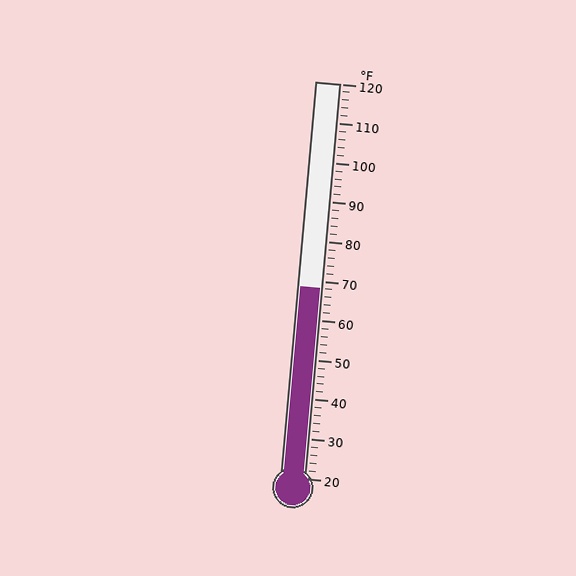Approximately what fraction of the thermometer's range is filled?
The thermometer is filled to approximately 50% of its range.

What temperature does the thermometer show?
The thermometer shows approximately 68°F.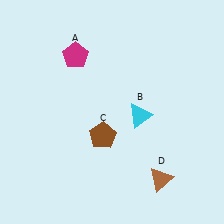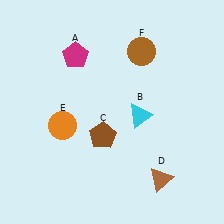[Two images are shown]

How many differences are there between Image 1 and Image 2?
There are 2 differences between the two images.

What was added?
An orange circle (E), a brown circle (F) were added in Image 2.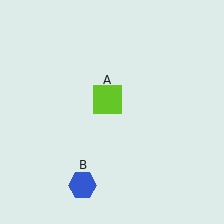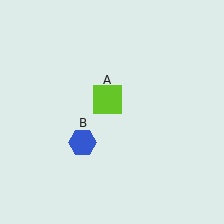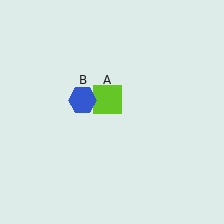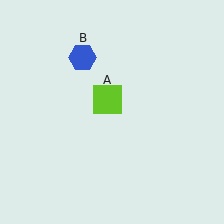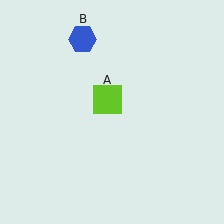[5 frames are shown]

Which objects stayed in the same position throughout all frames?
Lime square (object A) remained stationary.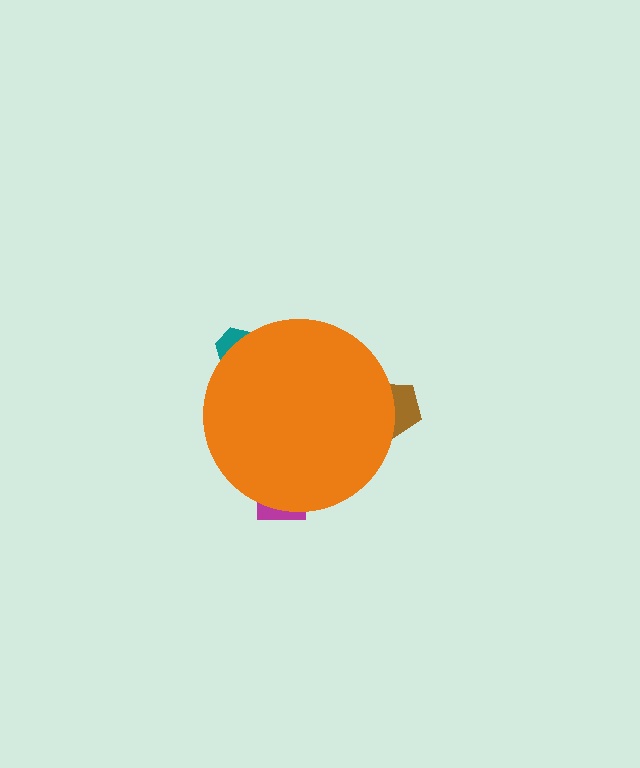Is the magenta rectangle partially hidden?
Yes, the magenta rectangle is partially hidden behind the orange circle.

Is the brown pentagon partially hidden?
Yes, the brown pentagon is partially hidden behind the orange circle.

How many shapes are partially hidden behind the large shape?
3 shapes are partially hidden.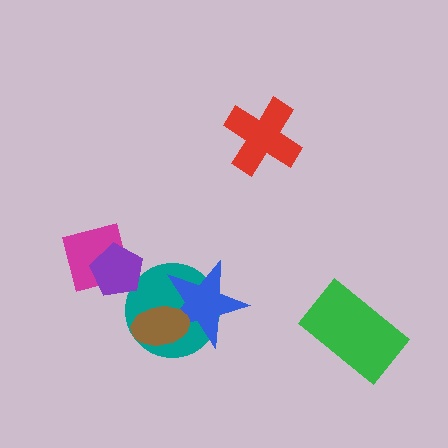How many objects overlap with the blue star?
2 objects overlap with the blue star.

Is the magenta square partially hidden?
Yes, it is partially covered by another shape.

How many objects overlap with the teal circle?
2 objects overlap with the teal circle.